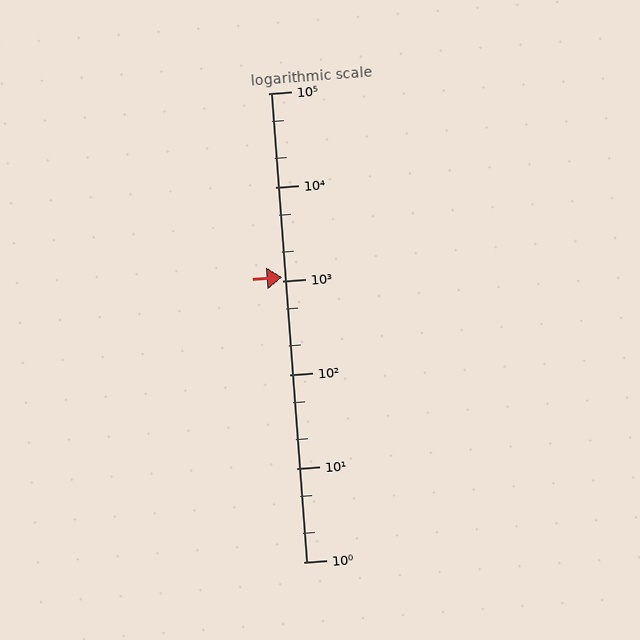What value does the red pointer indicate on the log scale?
The pointer indicates approximately 1100.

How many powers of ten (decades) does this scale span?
The scale spans 5 decades, from 1 to 100000.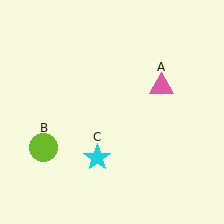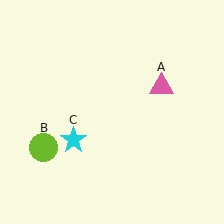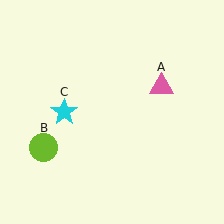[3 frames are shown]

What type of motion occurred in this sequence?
The cyan star (object C) rotated clockwise around the center of the scene.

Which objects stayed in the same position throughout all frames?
Pink triangle (object A) and lime circle (object B) remained stationary.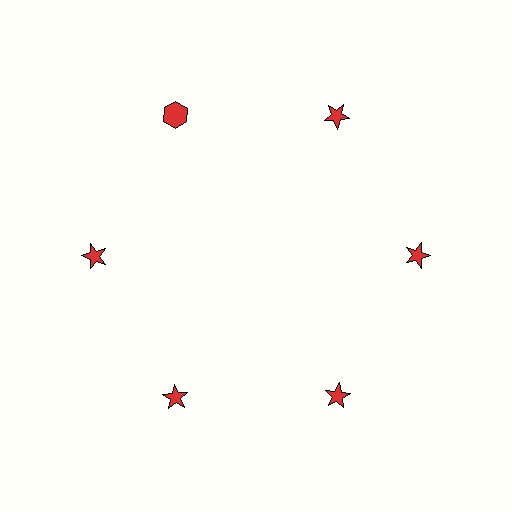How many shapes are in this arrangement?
There are 6 shapes arranged in a ring pattern.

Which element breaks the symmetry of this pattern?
The red hexagon at roughly the 11 o'clock position breaks the symmetry. All other shapes are red stars.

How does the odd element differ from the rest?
It has a different shape: hexagon instead of star.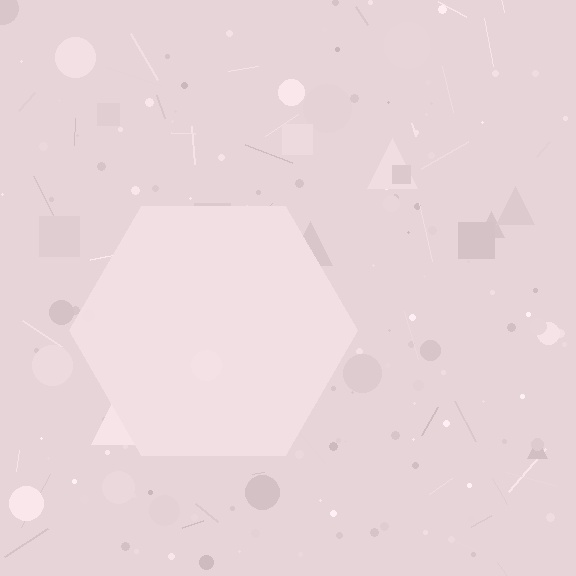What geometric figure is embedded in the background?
A hexagon is embedded in the background.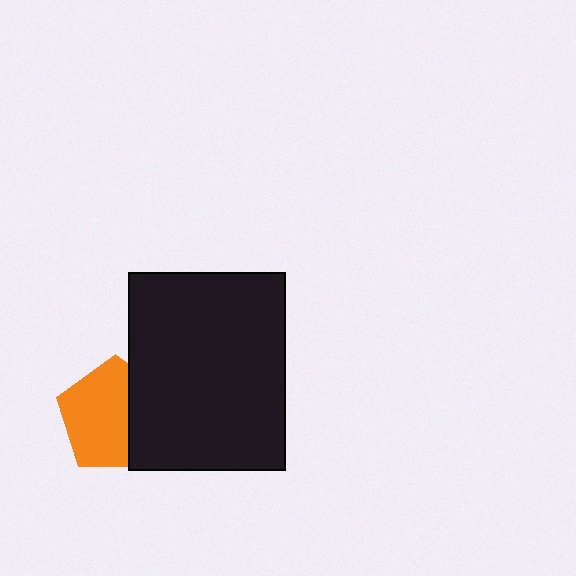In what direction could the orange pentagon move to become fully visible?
The orange pentagon could move left. That would shift it out from behind the black rectangle entirely.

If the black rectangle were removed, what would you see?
You would see the complete orange pentagon.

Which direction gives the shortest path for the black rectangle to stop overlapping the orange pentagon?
Moving right gives the shortest separation.